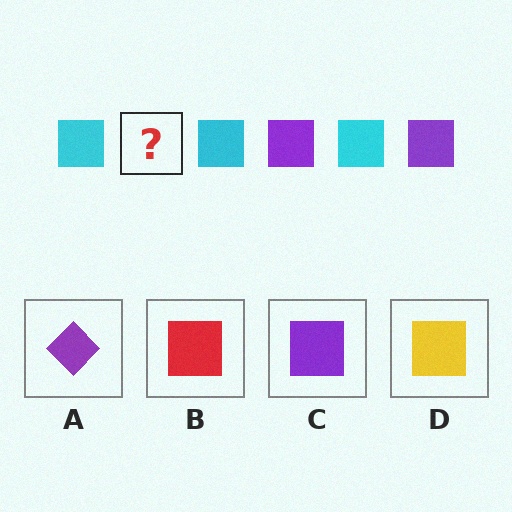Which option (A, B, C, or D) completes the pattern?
C.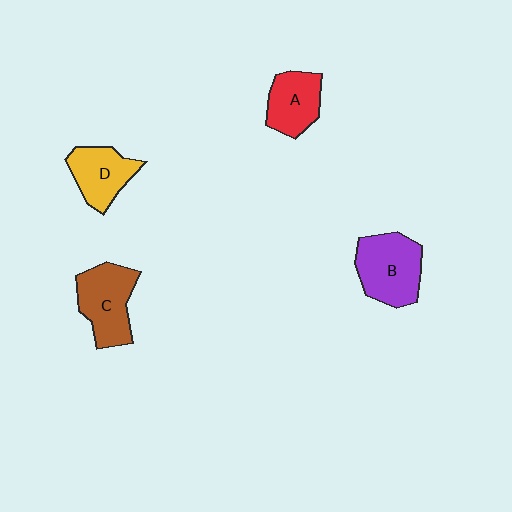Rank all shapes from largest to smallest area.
From largest to smallest: B (purple), C (brown), D (yellow), A (red).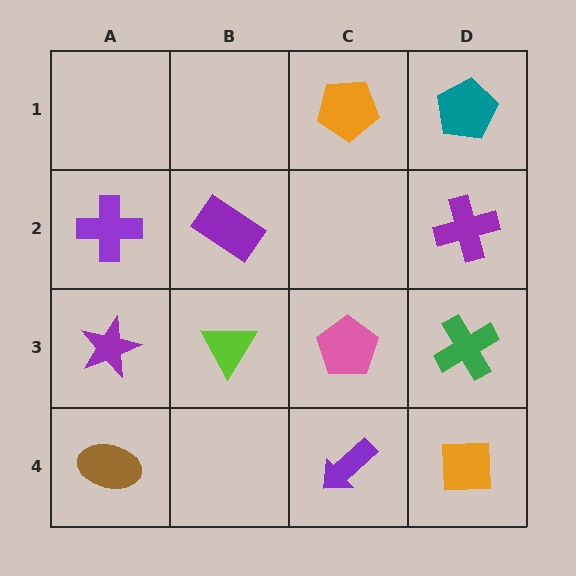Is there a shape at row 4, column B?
No, that cell is empty.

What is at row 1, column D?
A teal pentagon.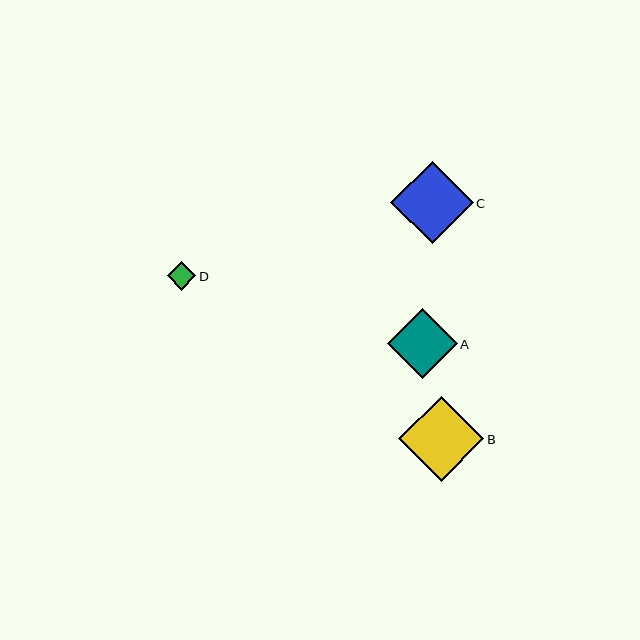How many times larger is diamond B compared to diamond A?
Diamond B is approximately 1.2 times the size of diamond A.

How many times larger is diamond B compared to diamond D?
Diamond B is approximately 3.0 times the size of diamond D.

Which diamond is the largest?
Diamond B is the largest with a size of approximately 85 pixels.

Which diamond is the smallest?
Diamond D is the smallest with a size of approximately 29 pixels.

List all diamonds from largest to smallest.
From largest to smallest: B, C, A, D.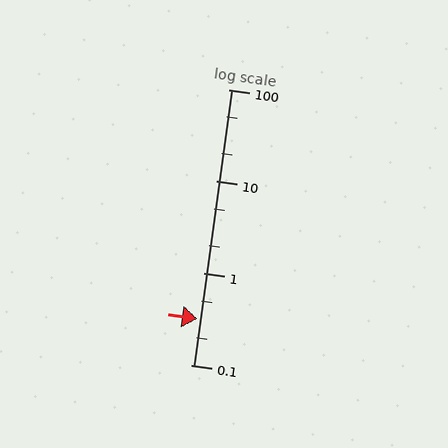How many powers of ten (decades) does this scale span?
The scale spans 3 decades, from 0.1 to 100.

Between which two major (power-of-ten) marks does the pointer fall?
The pointer is between 0.1 and 1.